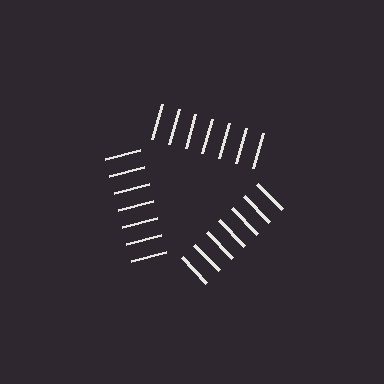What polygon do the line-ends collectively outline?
An illusory triangle — the line segments terminate on its edges but no continuous stroke is drawn.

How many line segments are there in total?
21 — 7 along each of the 3 edges.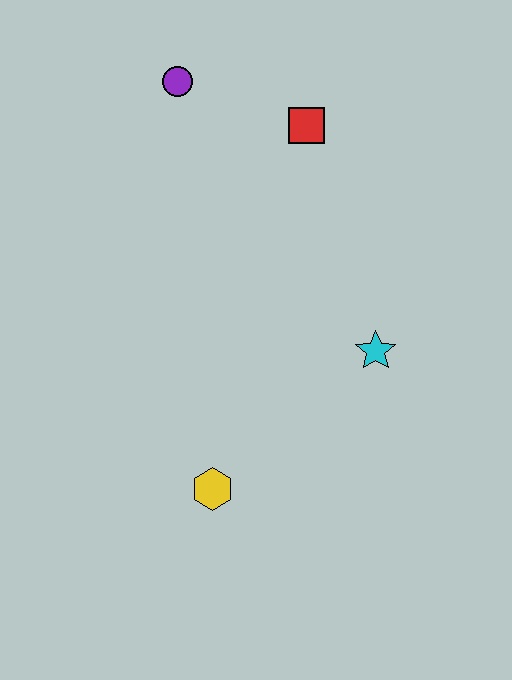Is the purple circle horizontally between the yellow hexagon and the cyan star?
No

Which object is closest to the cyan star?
The yellow hexagon is closest to the cyan star.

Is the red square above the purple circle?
No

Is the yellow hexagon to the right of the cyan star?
No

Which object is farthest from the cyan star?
The purple circle is farthest from the cyan star.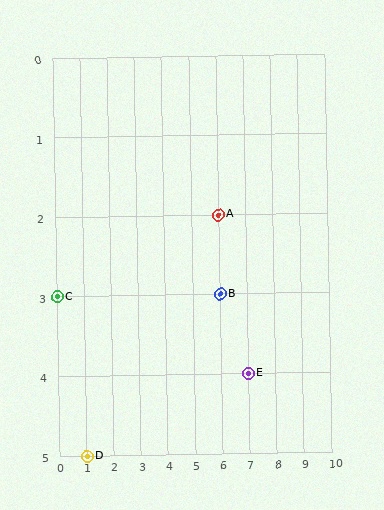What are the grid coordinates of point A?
Point A is at grid coordinates (6, 2).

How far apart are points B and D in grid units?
Points B and D are 5 columns and 2 rows apart (about 5.4 grid units diagonally).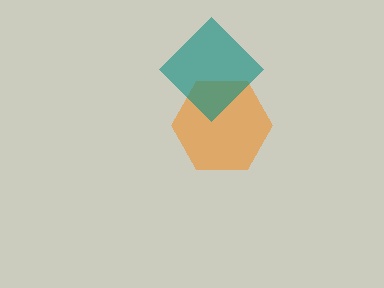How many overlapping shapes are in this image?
There are 2 overlapping shapes in the image.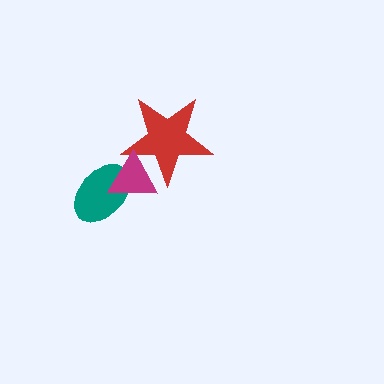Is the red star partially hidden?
Yes, it is partially covered by another shape.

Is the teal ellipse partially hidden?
Yes, it is partially covered by another shape.